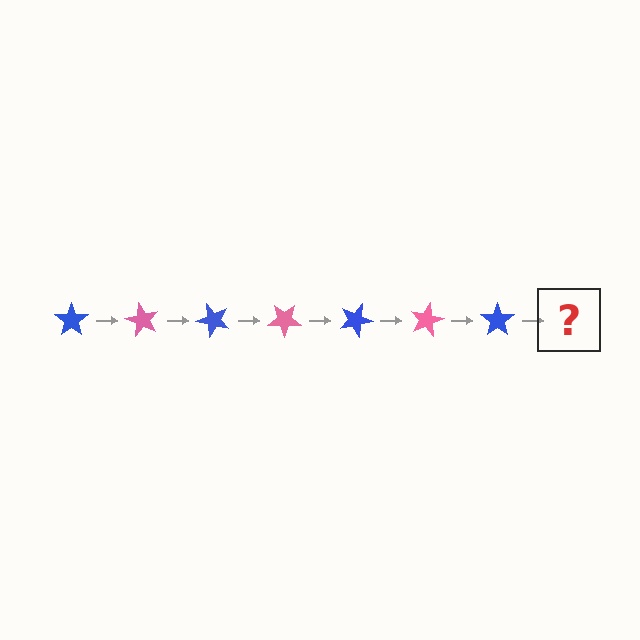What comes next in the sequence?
The next element should be a pink star, rotated 420 degrees from the start.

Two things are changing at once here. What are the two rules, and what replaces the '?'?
The two rules are that it rotates 60 degrees each step and the color cycles through blue and pink. The '?' should be a pink star, rotated 420 degrees from the start.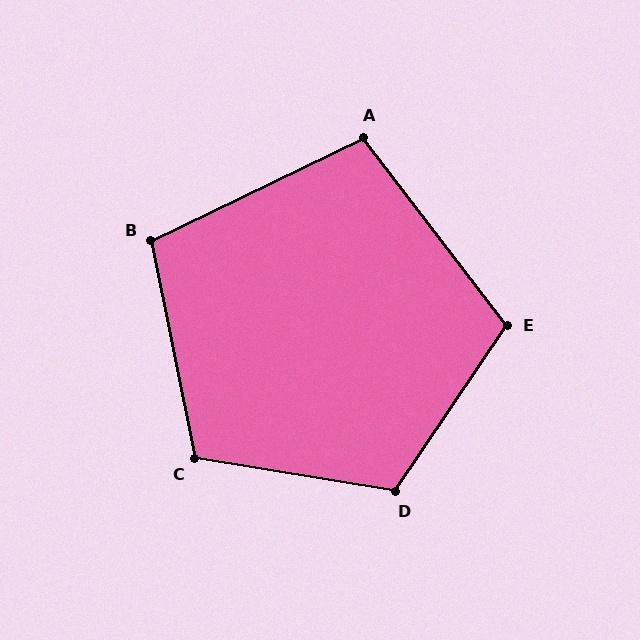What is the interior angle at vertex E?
Approximately 109 degrees (obtuse).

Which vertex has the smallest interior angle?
A, at approximately 102 degrees.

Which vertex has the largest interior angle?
D, at approximately 115 degrees.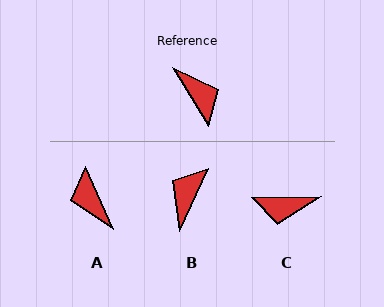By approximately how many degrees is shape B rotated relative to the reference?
Approximately 124 degrees counter-clockwise.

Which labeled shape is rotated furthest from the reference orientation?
A, about 172 degrees away.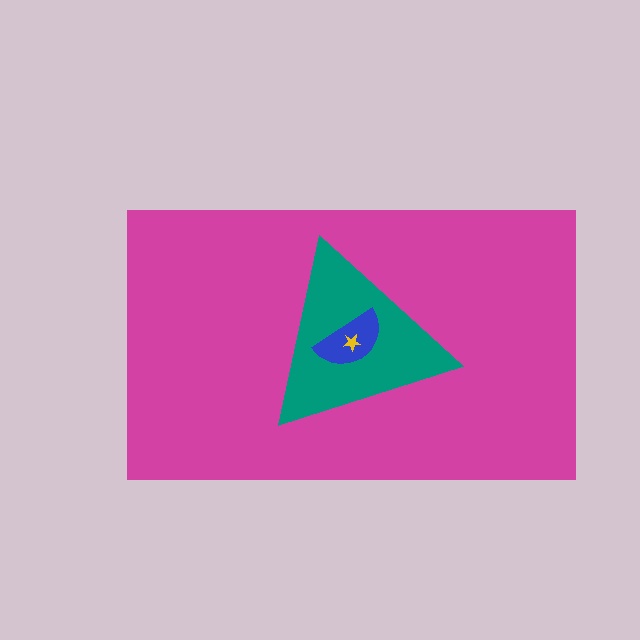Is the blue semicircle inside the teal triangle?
Yes.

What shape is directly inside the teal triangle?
The blue semicircle.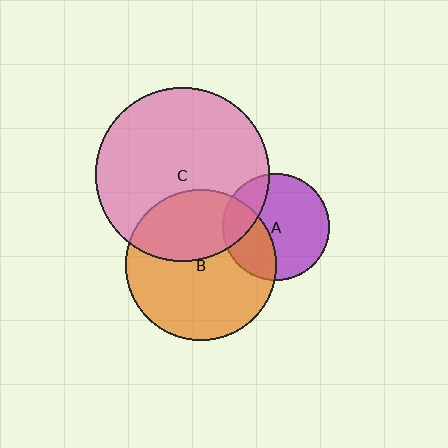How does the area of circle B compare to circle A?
Approximately 2.0 times.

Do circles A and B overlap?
Yes.